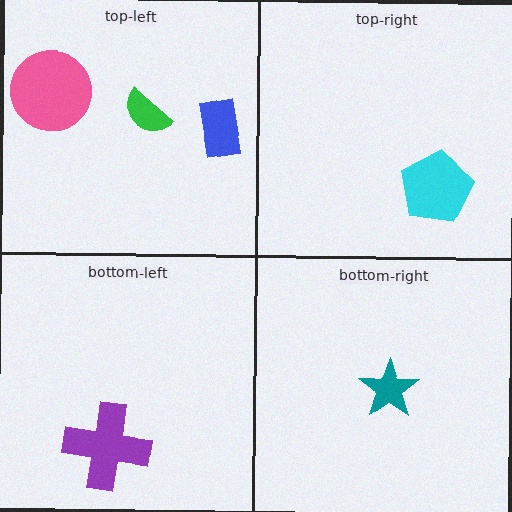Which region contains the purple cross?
The bottom-left region.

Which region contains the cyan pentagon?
The top-right region.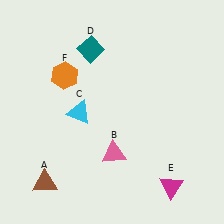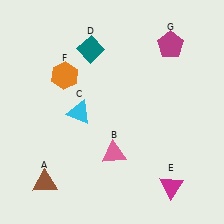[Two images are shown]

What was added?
A magenta pentagon (G) was added in Image 2.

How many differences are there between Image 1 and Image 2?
There is 1 difference between the two images.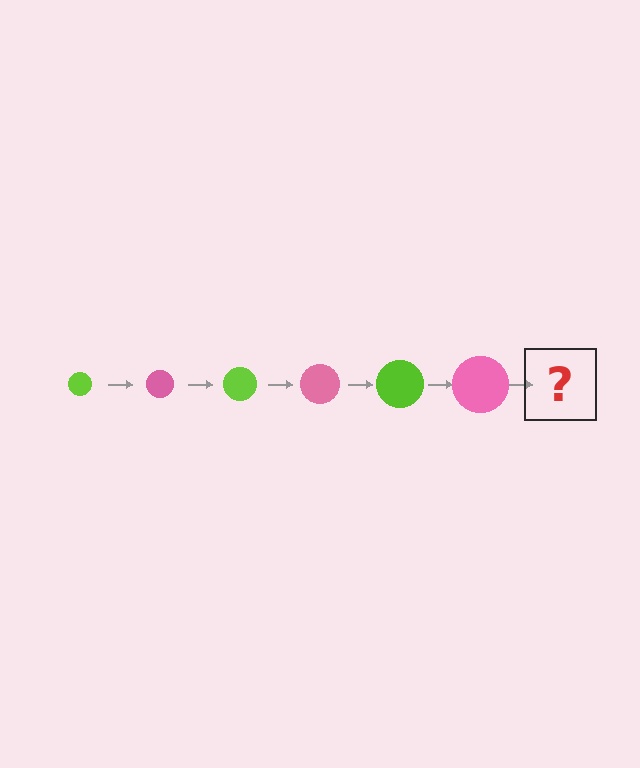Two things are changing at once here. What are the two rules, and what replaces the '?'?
The two rules are that the circle grows larger each step and the color cycles through lime and pink. The '?' should be a lime circle, larger than the previous one.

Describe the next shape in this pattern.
It should be a lime circle, larger than the previous one.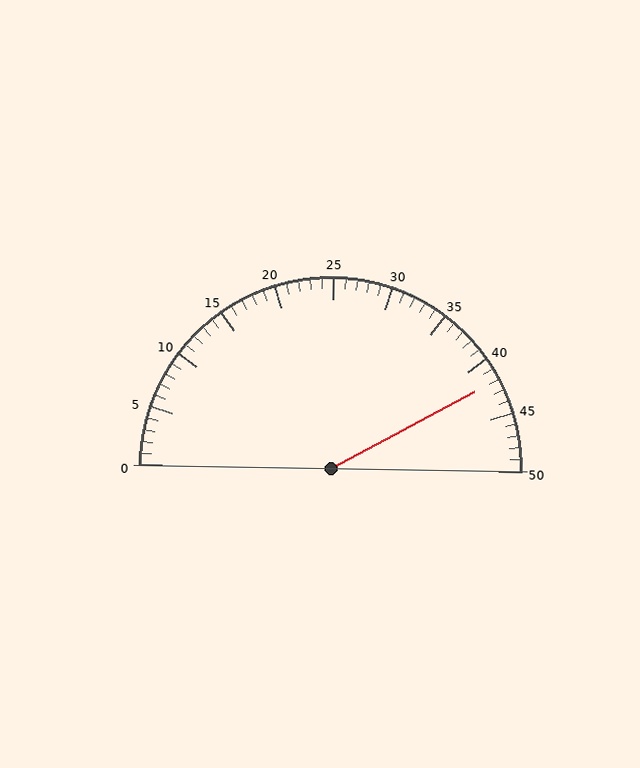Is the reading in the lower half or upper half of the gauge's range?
The reading is in the upper half of the range (0 to 50).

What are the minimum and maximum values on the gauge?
The gauge ranges from 0 to 50.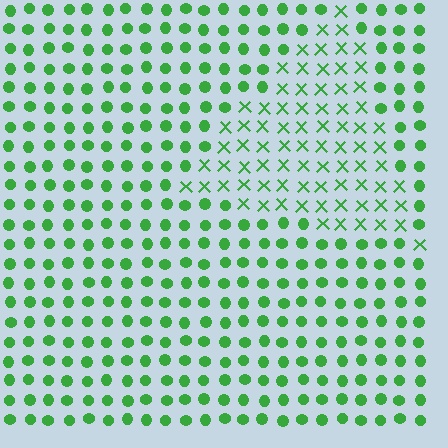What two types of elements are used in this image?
The image uses X marks inside the triangle region and circles outside it.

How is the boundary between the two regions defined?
The boundary is defined by a change in element shape: X marks inside vs. circles outside. All elements share the same color and spacing.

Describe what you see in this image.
The image is filled with small green elements arranged in a uniform grid. A triangle-shaped region contains X marks, while the surrounding area contains circles. The boundary is defined purely by the change in element shape.